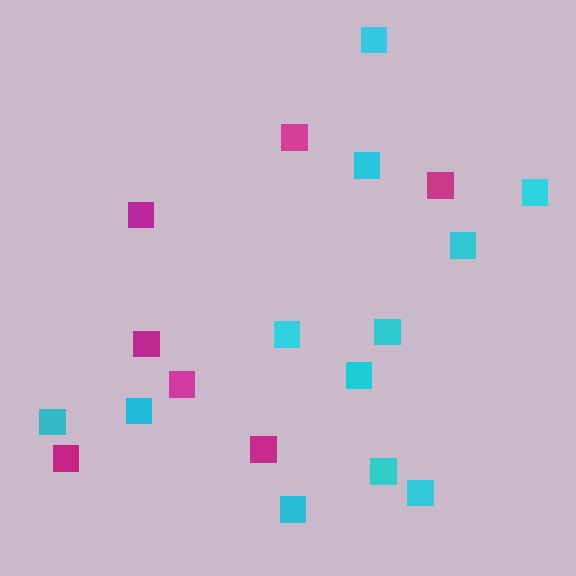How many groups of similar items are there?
There are 2 groups: one group of magenta squares (7) and one group of cyan squares (12).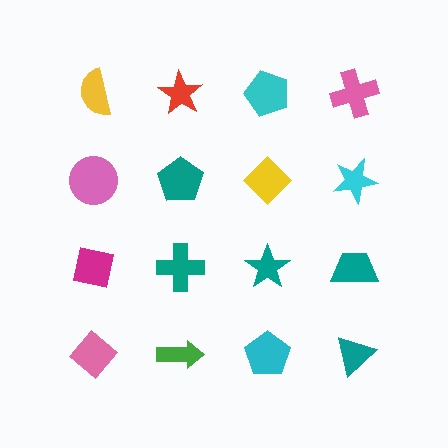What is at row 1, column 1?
A yellow semicircle.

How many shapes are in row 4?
4 shapes.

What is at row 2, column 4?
A cyan star.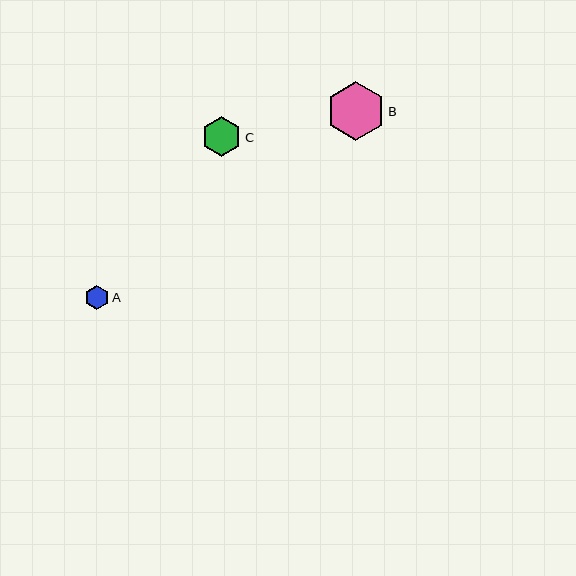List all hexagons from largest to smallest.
From largest to smallest: B, C, A.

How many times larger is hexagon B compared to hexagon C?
Hexagon B is approximately 1.5 times the size of hexagon C.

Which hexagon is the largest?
Hexagon B is the largest with a size of approximately 59 pixels.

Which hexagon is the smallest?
Hexagon A is the smallest with a size of approximately 25 pixels.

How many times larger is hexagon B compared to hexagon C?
Hexagon B is approximately 1.5 times the size of hexagon C.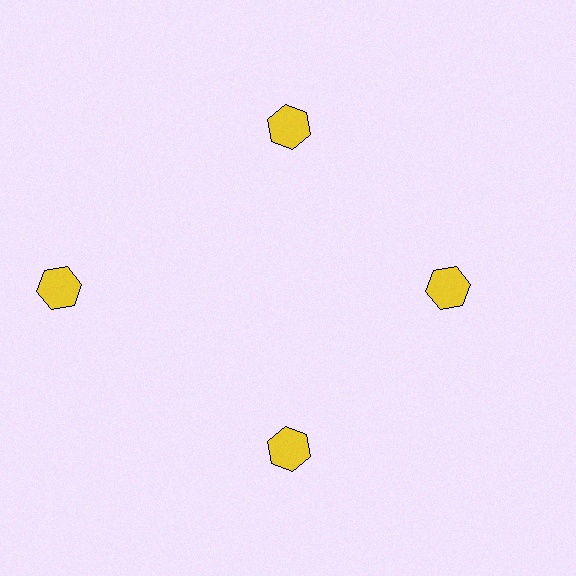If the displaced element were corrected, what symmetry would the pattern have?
It would have 4-fold rotational symmetry — the pattern would map onto itself every 90 degrees.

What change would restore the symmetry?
The symmetry would be restored by moving it inward, back onto the ring so that all 4 hexagons sit at equal angles and equal distance from the center.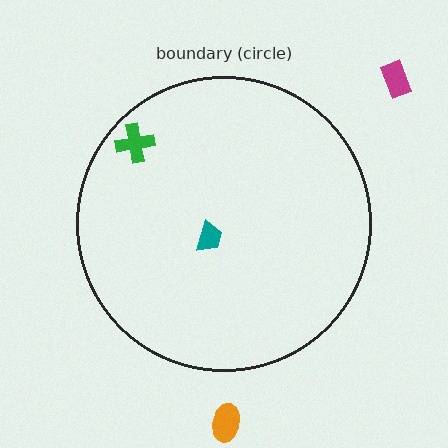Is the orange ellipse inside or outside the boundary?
Outside.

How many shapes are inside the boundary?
2 inside, 2 outside.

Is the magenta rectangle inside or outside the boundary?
Outside.